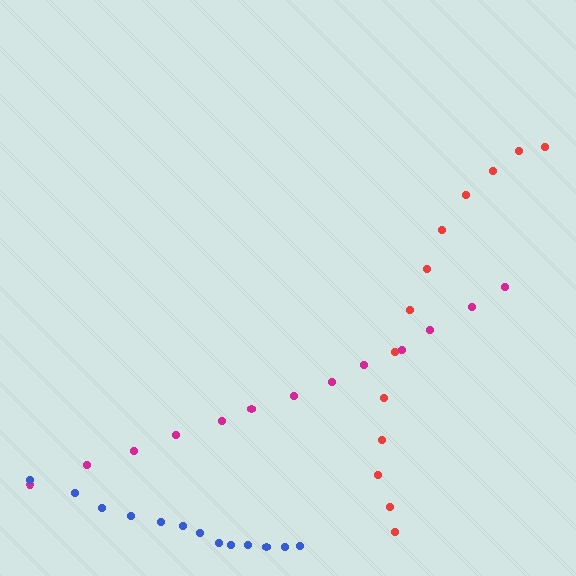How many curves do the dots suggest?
There are 3 distinct paths.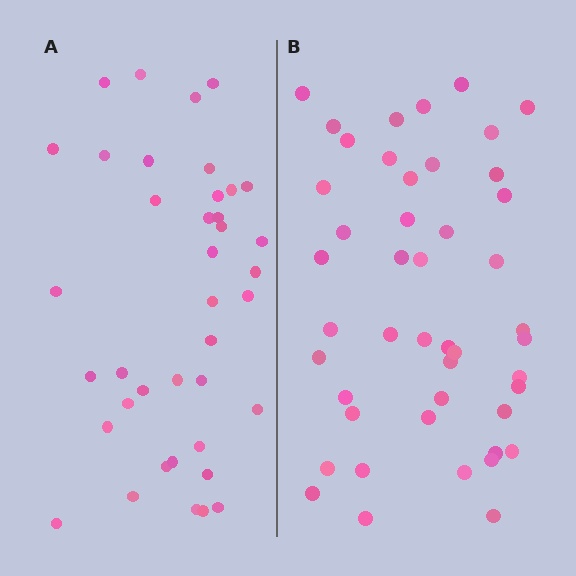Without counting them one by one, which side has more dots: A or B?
Region B (the right region) has more dots.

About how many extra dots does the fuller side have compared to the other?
Region B has roughly 8 or so more dots than region A.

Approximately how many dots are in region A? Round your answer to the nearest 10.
About 40 dots. (The exact count is 39, which rounds to 40.)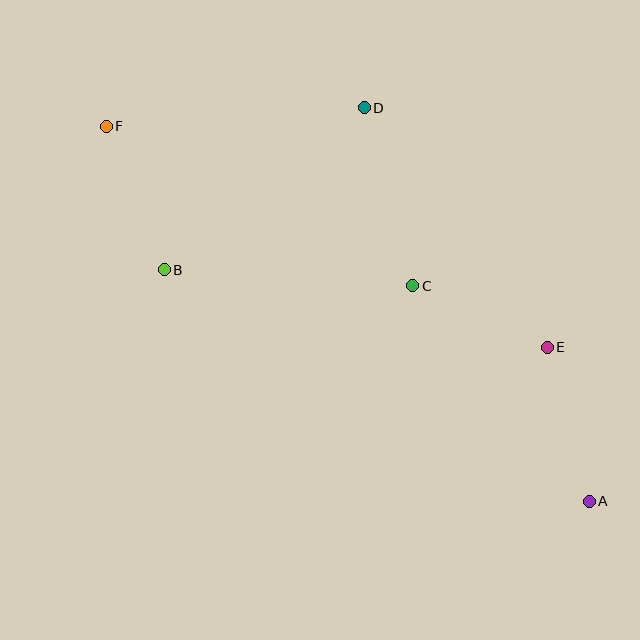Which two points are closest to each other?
Points C and E are closest to each other.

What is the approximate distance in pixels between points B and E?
The distance between B and E is approximately 391 pixels.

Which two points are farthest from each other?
Points A and F are farthest from each other.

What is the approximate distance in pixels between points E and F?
The distance between E and F is approximately 493 pixels.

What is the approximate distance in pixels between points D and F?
The distance between D and F is approximately 259 pixels.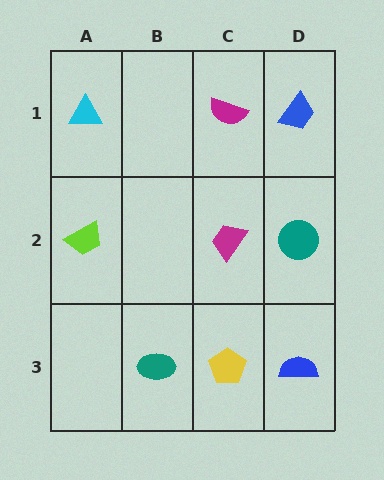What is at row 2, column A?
A lime trapezoid.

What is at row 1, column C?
A magenta semicircle.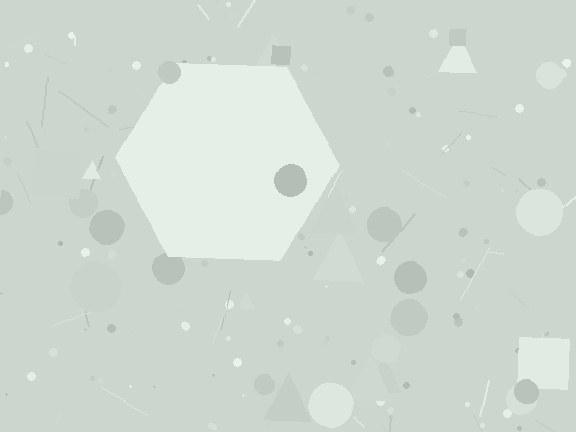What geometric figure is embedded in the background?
A hexagon is embedded in the background.